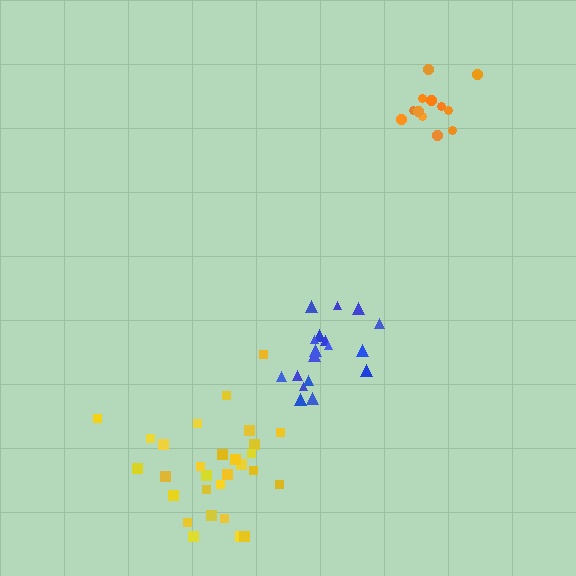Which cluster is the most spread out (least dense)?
Yellow.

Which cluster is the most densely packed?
Orange.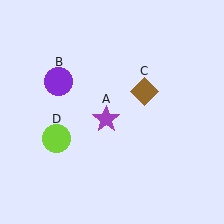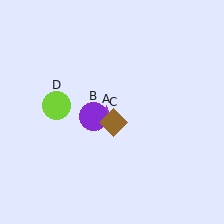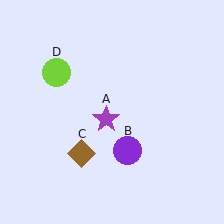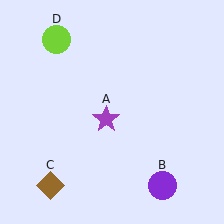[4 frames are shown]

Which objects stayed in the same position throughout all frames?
Purple star (object A) remained stationary.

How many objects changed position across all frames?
3 objects changed position: purple circle (object B), brown diamond (object C), lime circle (object D).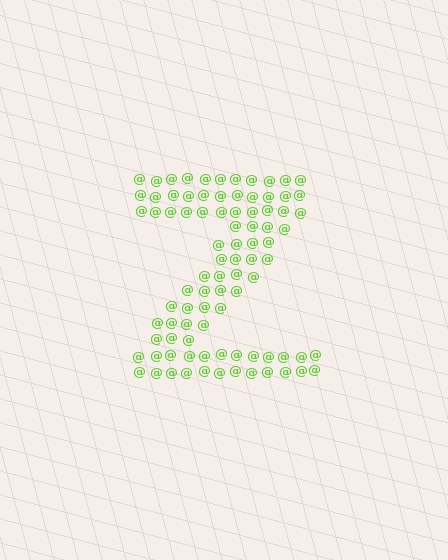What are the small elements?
The small elements are at signs.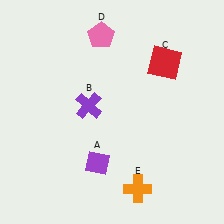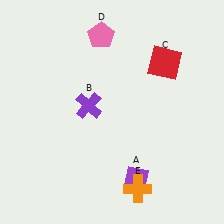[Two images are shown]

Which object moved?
The purple diamond (A) moved right.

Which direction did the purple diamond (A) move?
The purple diamond (A) moved right.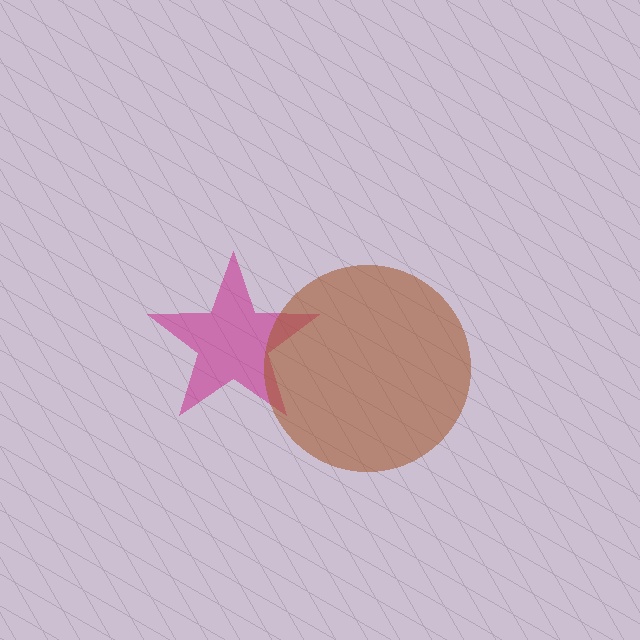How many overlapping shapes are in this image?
There are 2 overlapping shapes in the image.